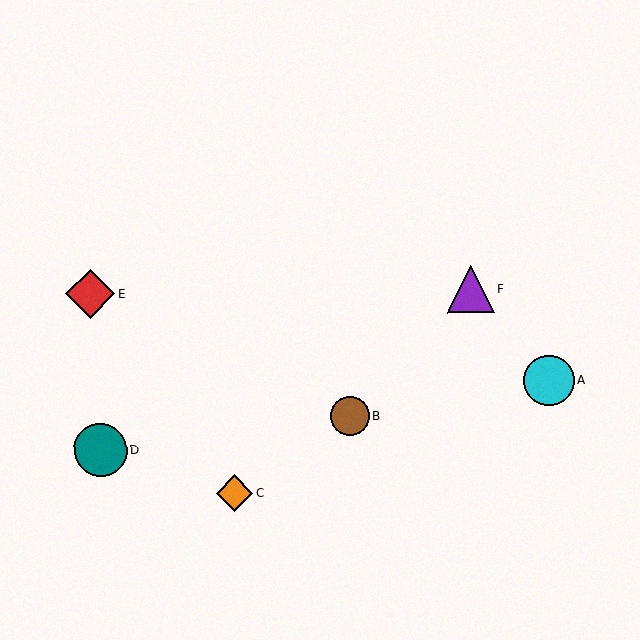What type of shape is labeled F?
Shape F is a purple triangle.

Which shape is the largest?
The teal circle (labeled D) is the largest.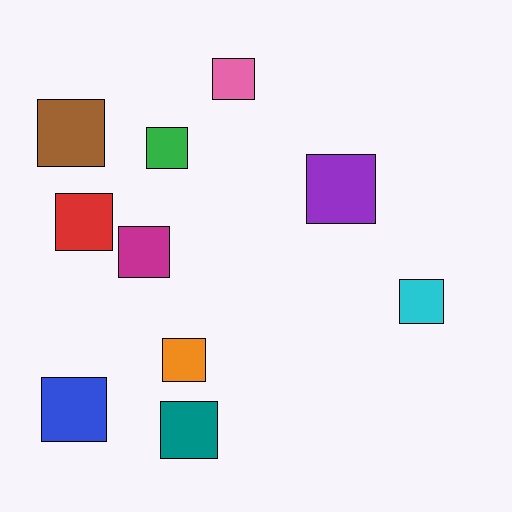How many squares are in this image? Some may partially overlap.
There are 10 squares.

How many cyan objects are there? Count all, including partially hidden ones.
There is 1 cyan object.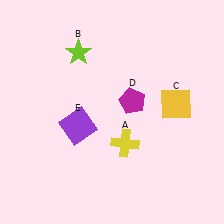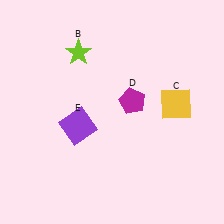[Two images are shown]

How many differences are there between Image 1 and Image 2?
There is 1 difference between the two images.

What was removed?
The yellow cross (A) was removed in Image 2.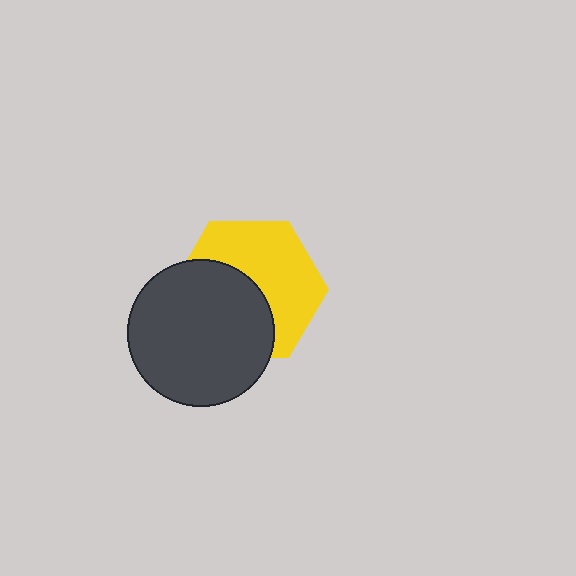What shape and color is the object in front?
The object in front is a dark gray circle.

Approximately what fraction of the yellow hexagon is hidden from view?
Roughly 46% of the yellow hexagon is hidden behind the dark gray circle.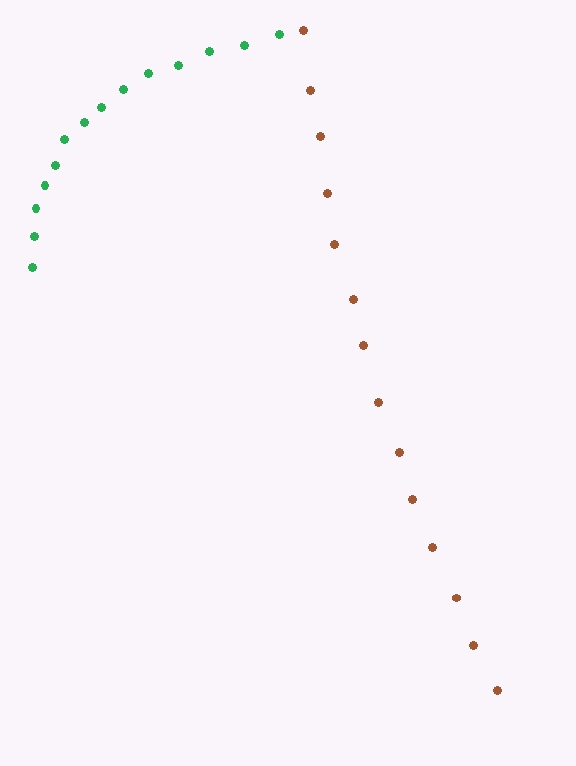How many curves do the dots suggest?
There are 2 distinct paths.